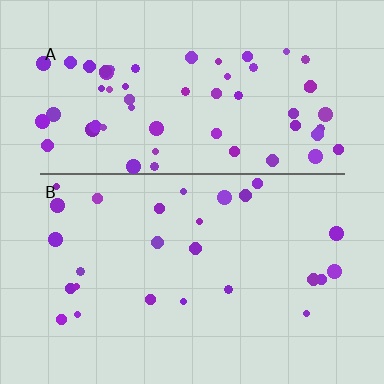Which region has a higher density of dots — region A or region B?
A (the top).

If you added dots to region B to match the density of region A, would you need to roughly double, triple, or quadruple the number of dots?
Approximately double.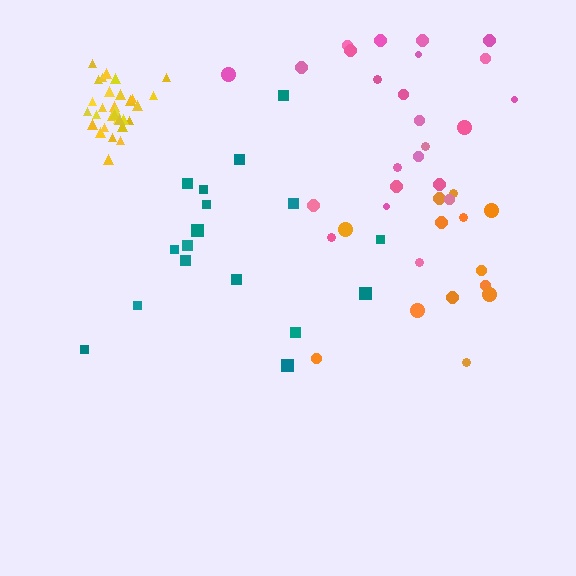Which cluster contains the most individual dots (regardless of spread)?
Yellow (32).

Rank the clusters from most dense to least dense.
yellow, orange, pink, teal.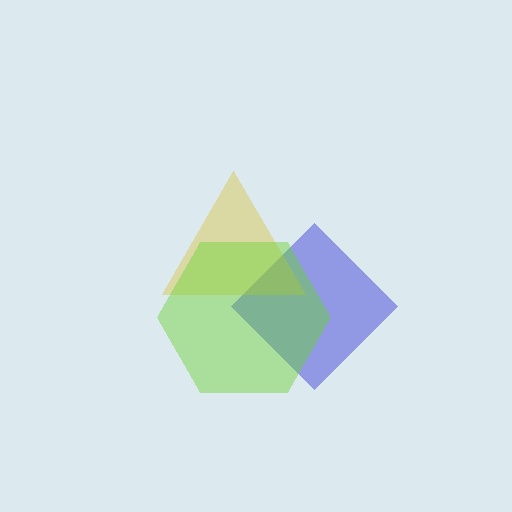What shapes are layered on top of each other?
The layered shapes are: a blue diamond, a yellow triangle, a lime hexagon.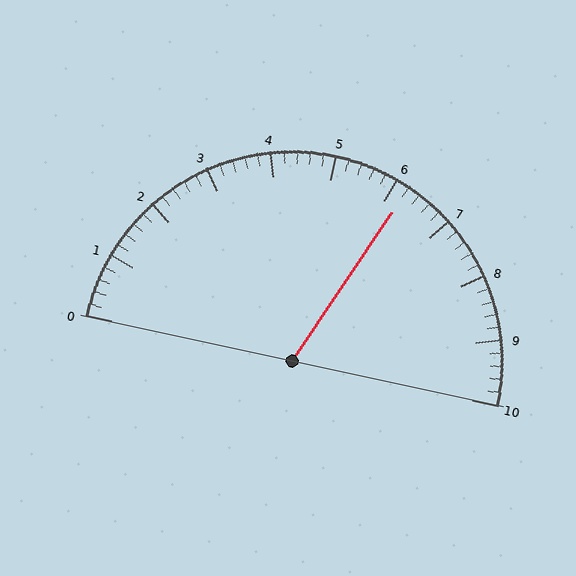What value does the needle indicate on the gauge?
The needle indicates approximately 6.2.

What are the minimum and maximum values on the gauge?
The gauge ranges from 0 to 10.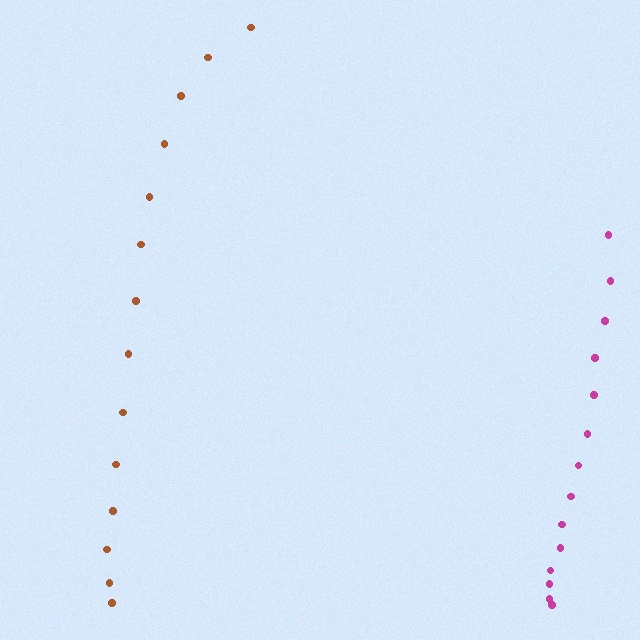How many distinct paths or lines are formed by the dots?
There are 2 distinct paths.